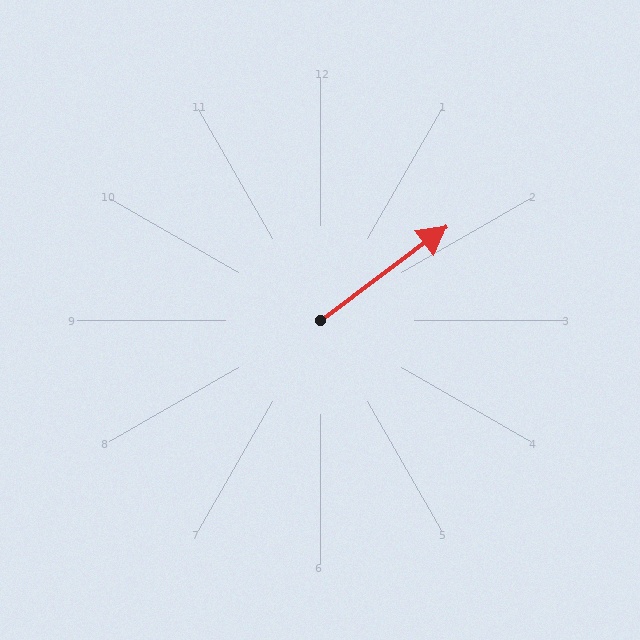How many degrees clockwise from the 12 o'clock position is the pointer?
Approximately 53 degrees.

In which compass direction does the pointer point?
Northeast.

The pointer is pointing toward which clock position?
Roughly 2 o'clock.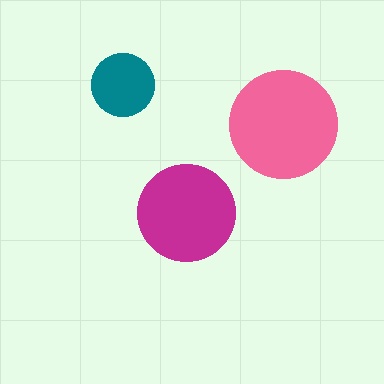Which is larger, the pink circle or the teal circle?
The pink one.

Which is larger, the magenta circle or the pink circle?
The pink one.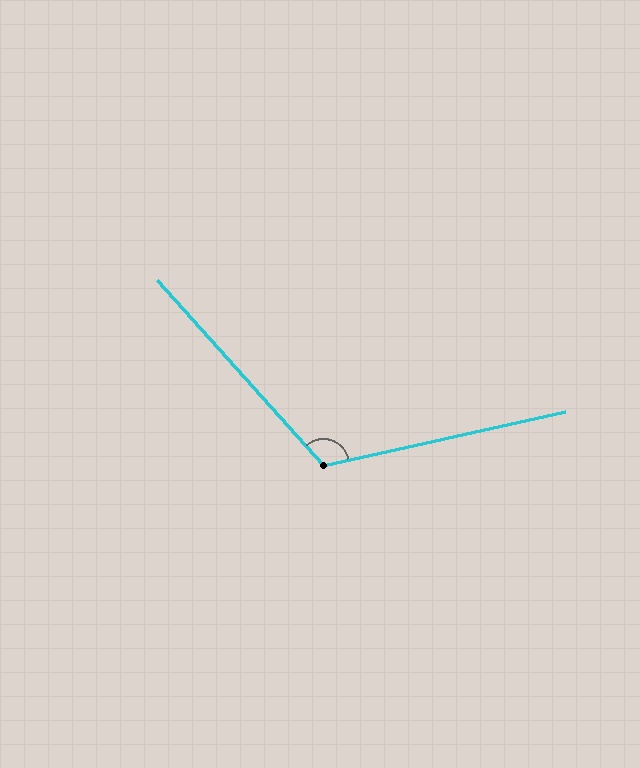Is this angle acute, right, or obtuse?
It is obtuse.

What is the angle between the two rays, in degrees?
Approximately 119 degrees.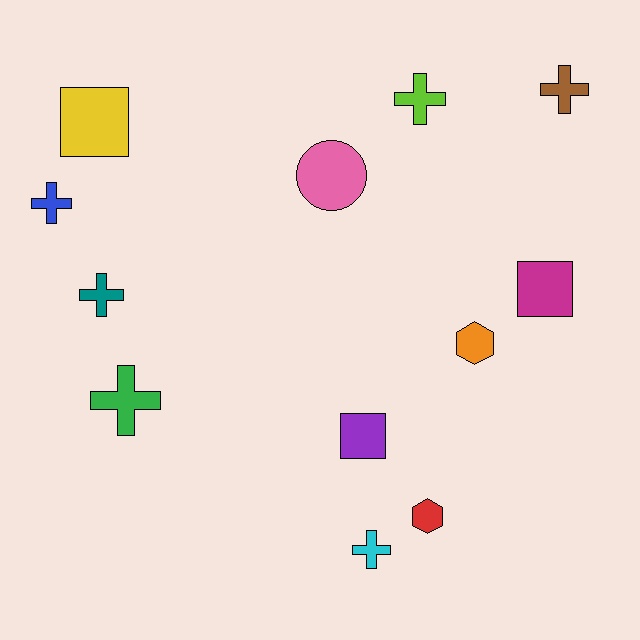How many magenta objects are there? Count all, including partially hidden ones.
There is 1 magenta object.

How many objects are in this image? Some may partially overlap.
There are 12 objects.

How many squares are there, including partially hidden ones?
There are 3 squares.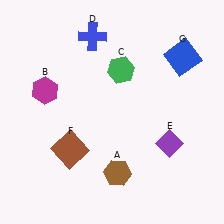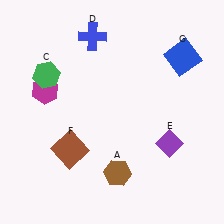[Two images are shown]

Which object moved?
The green hexagon (C) moved left.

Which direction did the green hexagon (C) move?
The green hexagon (C) moved left.